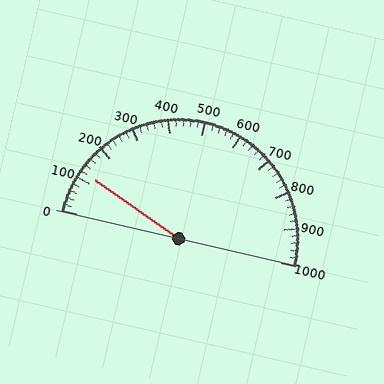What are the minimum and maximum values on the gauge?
The gauge ranges from 0 to 1000.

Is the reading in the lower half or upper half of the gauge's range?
The reading is in the lower half of the range (0 to 1000).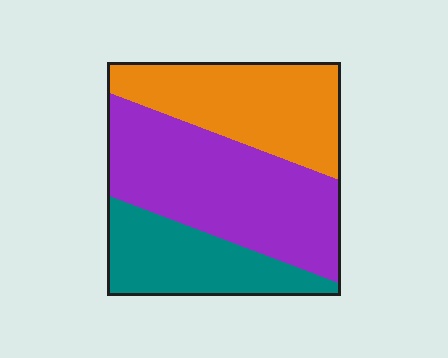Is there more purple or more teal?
Purple.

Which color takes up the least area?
Teal, at roughly 25%.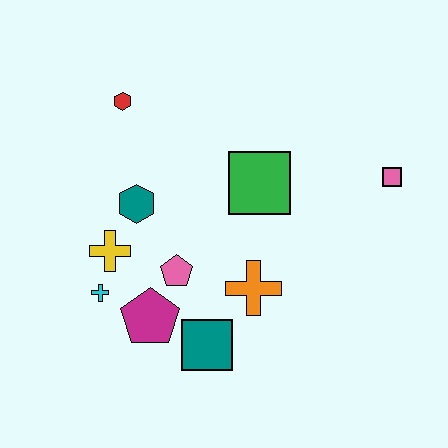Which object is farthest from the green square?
The cyan cross is farthest from the green square.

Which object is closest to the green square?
The orange cross is closest to the green square.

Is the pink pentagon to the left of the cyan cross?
No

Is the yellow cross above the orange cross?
Yes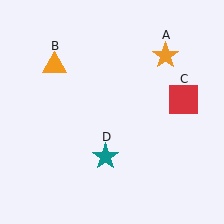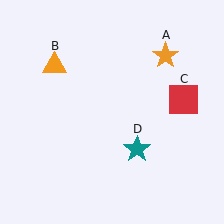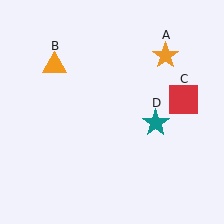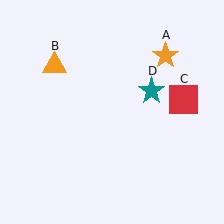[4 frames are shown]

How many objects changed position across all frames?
1 object changed position: teal star (object D).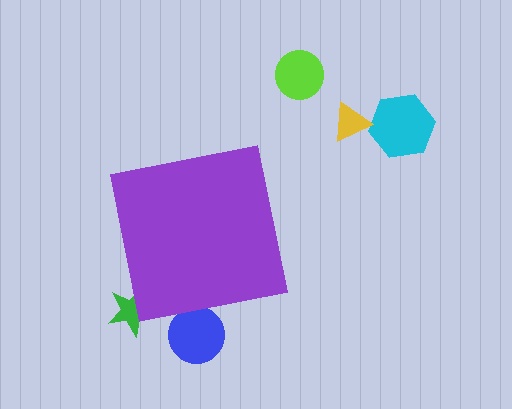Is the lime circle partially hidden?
No, the lime circle is fully visible.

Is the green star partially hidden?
Yes, the green star is partially hidden behind the purple square.